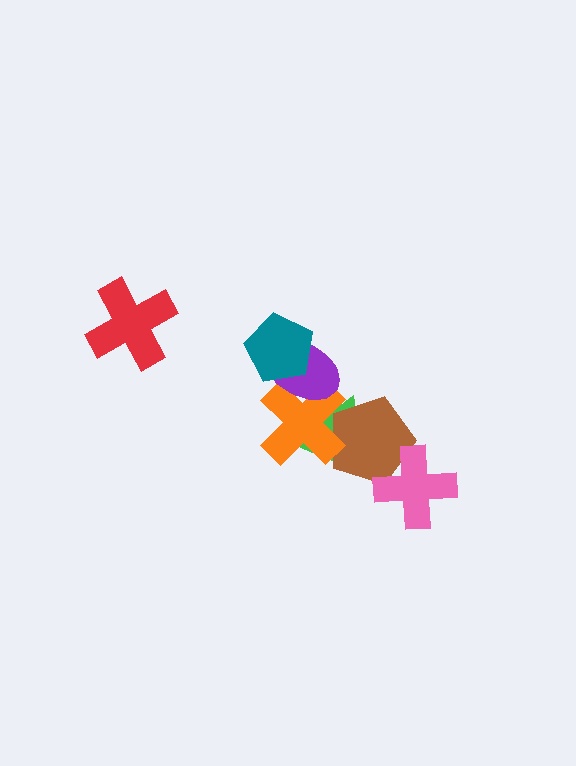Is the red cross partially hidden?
No, no other shape covers it.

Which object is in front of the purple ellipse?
The teal pentagon is in front of the purple ellipse.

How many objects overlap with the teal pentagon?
1 object overlaps with the teal pentagon.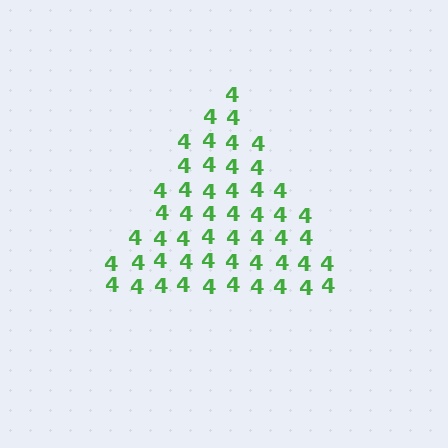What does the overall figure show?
The overall figure shows a triangle.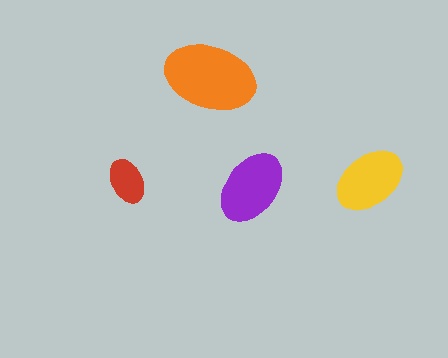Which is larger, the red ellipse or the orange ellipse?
The orange one.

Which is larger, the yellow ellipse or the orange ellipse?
The orange one.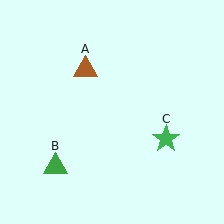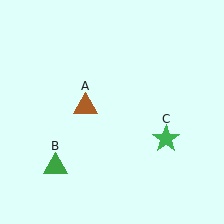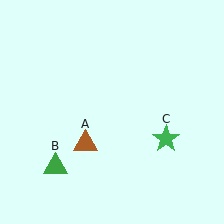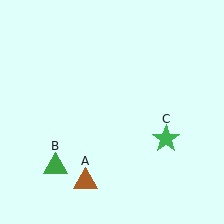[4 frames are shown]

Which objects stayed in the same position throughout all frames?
Green triangle (object B) and green star (object C) remained stationary.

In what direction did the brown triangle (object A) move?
The brown triangle (object A) moved down.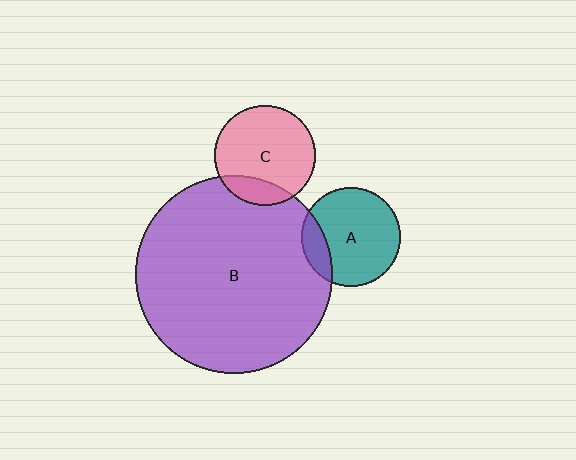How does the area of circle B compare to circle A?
Approximately 4.0 times.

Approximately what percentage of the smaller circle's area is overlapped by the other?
Approximately 15%.